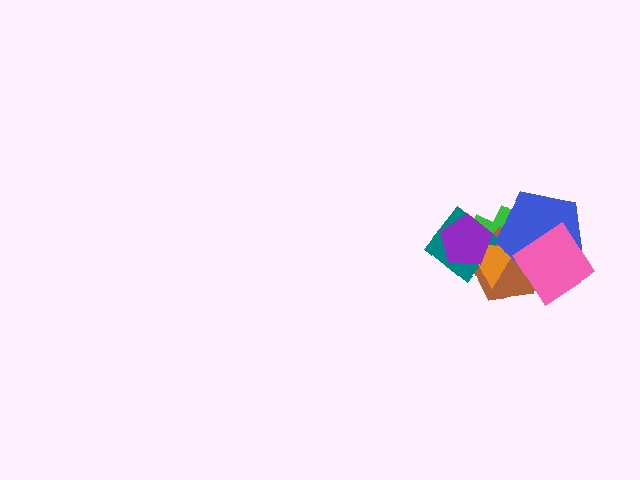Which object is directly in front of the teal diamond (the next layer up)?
The orange triangle is directly in front of the teal diamond.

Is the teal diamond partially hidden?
Yes, it is partially covered by another shape.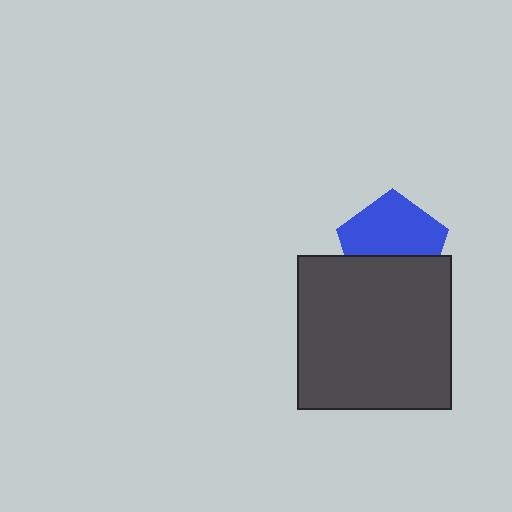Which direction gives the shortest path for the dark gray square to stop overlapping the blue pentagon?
Moving down gives the shortest separation.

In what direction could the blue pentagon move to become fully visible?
The blue pentagon could move up. That would shift it out from behind the dark gray square entirely.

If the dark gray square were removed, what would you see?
You would see the complete blue pentagon.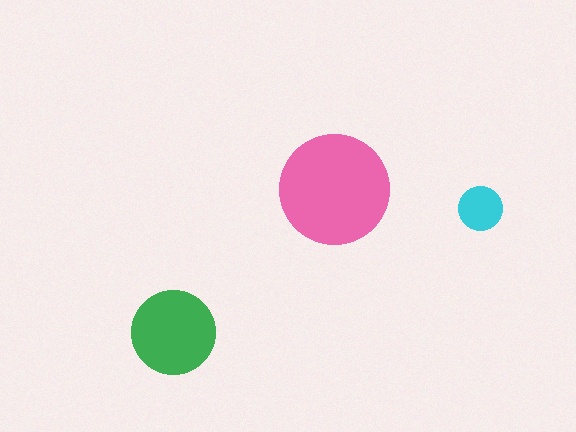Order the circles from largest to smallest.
the pink one, the green one, the cyan one.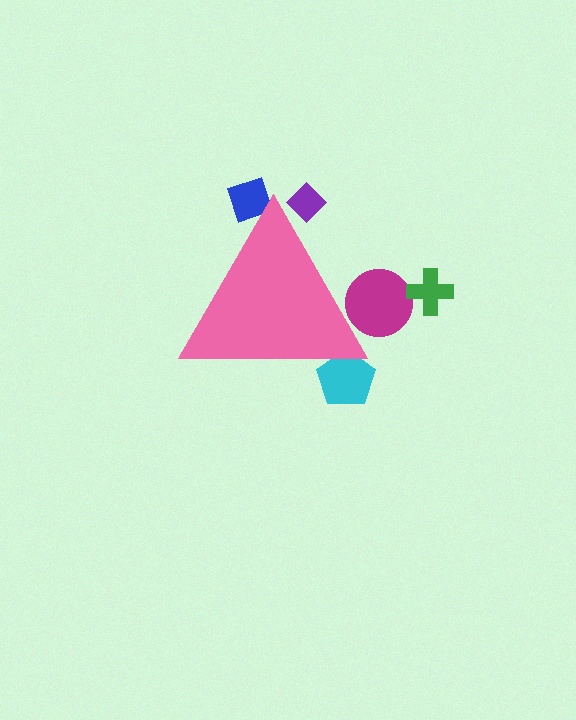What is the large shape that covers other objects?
A pink triangle.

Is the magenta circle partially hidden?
Yes, the magenta circle is partially hidden behind the pink triangle.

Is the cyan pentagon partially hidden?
Yes, the cyan pentagon is partially hidden behind the pink triangle.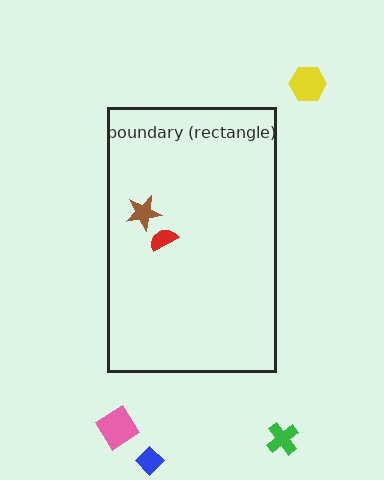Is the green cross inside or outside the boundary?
Outside.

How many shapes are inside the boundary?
2 inside, 4 outside.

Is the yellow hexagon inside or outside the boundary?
Outside.